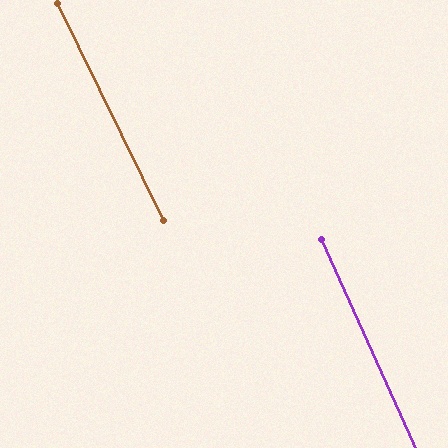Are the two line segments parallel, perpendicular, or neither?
Parallel — their directions differ by only 2.0°.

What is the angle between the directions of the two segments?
Approximately 2 degrees.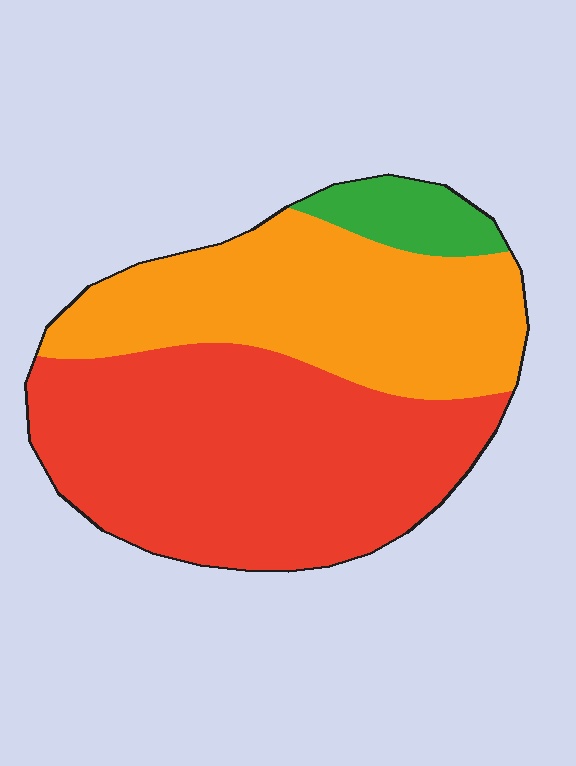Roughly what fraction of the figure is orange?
Orange covers about 40% of the figure.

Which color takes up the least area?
Green, at roughly 10%.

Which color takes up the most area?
Red, at roughly 55%.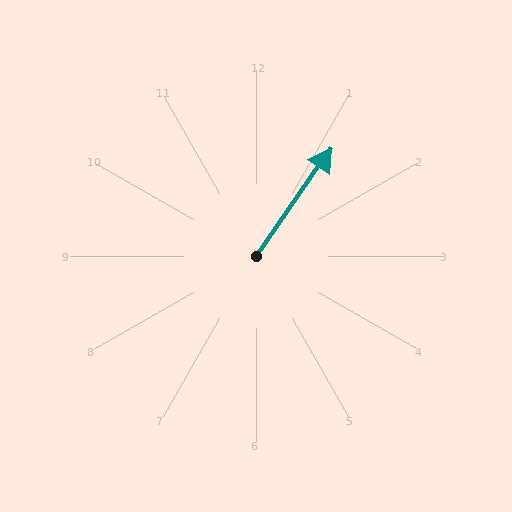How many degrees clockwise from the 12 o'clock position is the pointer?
Approximately 35 degrees.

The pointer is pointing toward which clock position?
Roughly 1 o'clock.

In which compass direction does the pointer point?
Northeast.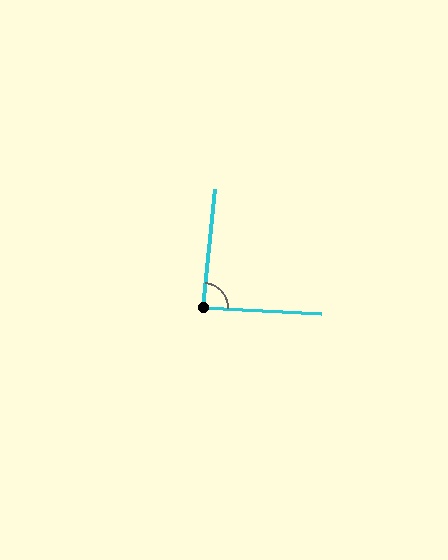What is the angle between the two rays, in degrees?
Approximately 87 degrees.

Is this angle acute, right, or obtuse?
It is approximately a right angle.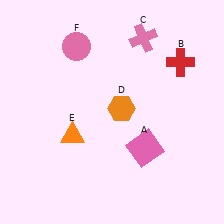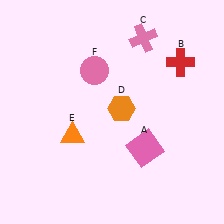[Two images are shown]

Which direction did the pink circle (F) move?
The pink circle (F) moved down.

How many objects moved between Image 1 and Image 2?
1 object moved between the two images.